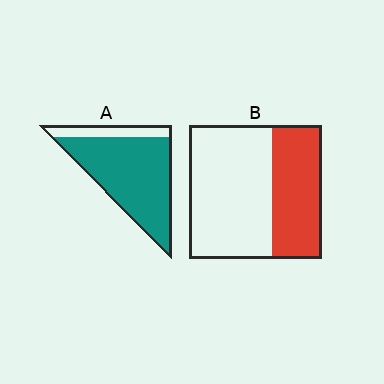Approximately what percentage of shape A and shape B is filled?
A is approximately 85% and B is approximately 40%.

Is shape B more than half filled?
No.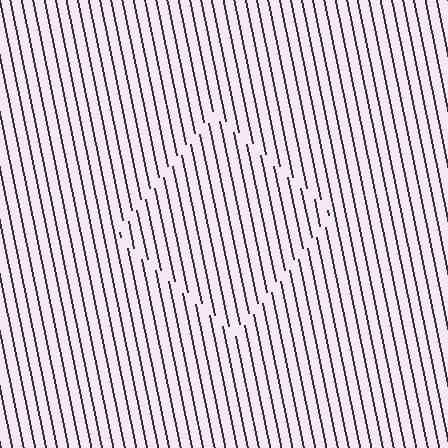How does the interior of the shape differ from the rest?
The interior of the shape contains the same grating, shifted by half a period — the contour is defined by the phase discontinuity where line-ends from the inner and outer gratings abut.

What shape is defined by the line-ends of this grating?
An illusory square. The interior of the shape contains the same grating, shifted by half a period — the contour is defined by the phase discontinuity where line-ends from the inner and outer gratings abut.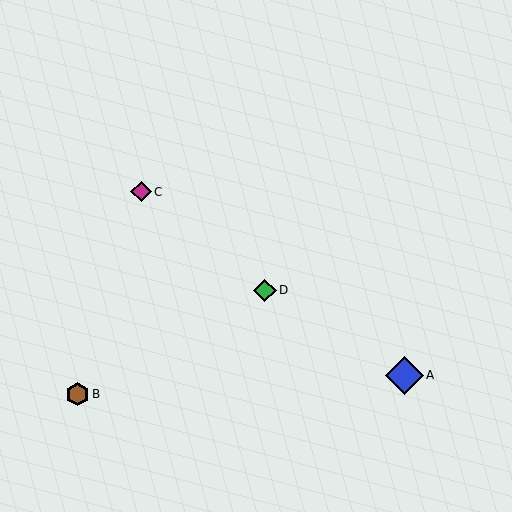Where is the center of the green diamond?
The center of the green diamond is at (265, 290).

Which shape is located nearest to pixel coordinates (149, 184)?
The magenta diamond (labeled C) at (141, 192) is nearest to that location.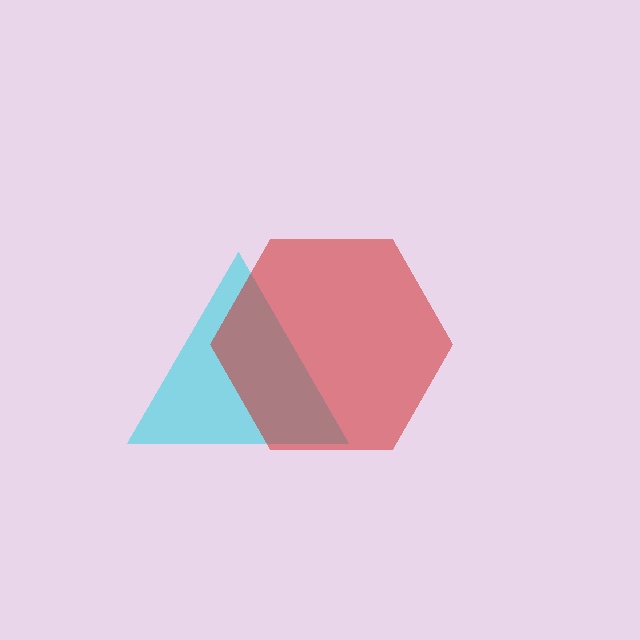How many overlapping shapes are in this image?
There are 2 overlapping shapes in the image.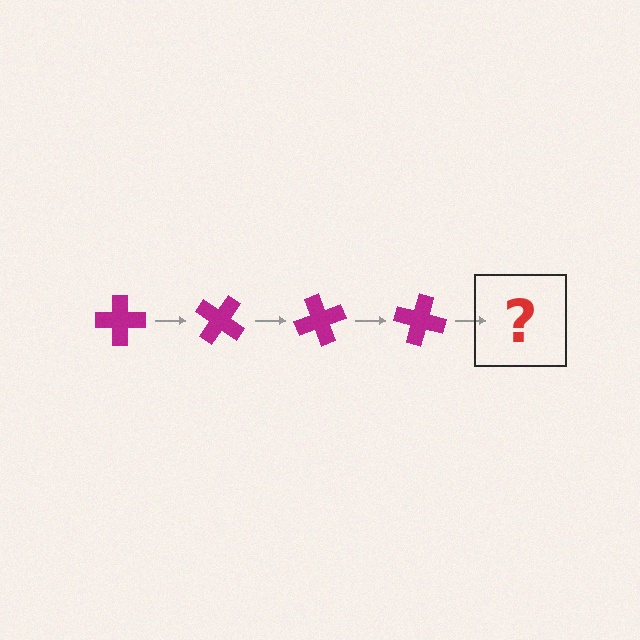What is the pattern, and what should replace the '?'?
The pattern is that the cross rotates 35 degrees each step. The '?' should be a magenta cross rotated 140 degrees.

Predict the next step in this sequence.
The next step is a magenta cross rotated 140 degrees.